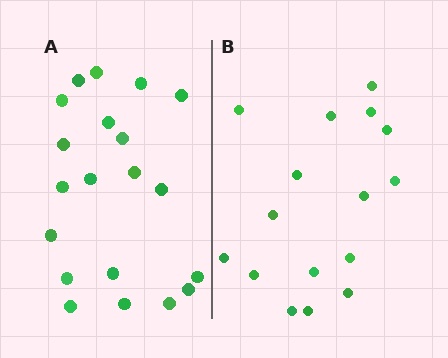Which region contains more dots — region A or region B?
Region A (the left region) has more dots.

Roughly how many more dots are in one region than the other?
Region A has about 4 more dots than region B.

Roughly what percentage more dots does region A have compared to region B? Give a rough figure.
About 25% more.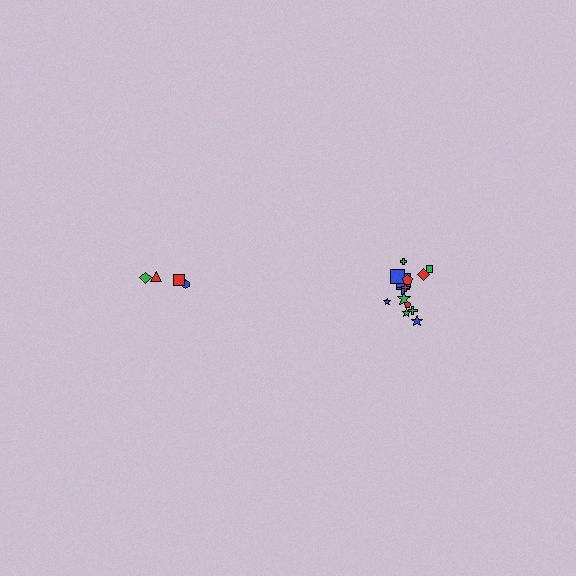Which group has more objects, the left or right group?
The right group.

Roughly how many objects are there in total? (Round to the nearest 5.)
Roughly 20 objects in total.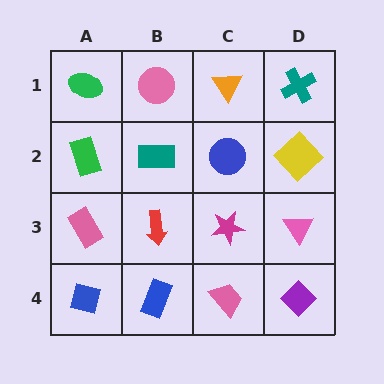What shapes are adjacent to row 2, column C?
An orange triangle (row 1, column C), a magenta star (row 3, column C), a teal rectangle (row 2, column B), a yellow diamond (row 2, column D).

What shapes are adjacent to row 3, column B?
A teal rectangle (row 2, column B), a blue rectangle (row 4, column B), a pink rectangle (row 3, column A), a magenta star (row 3, column C).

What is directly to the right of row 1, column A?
A pink circle.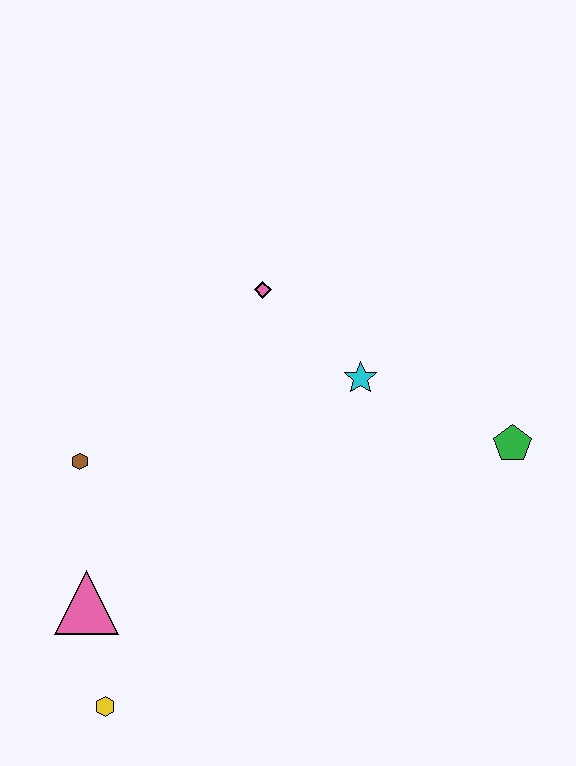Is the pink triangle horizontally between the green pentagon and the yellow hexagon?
No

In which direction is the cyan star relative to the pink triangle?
The cyan star is to the right of the pink triangle.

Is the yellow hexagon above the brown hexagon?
No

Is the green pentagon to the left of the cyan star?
No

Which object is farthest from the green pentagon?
The yellow hexagon is farthest from the green pentagon.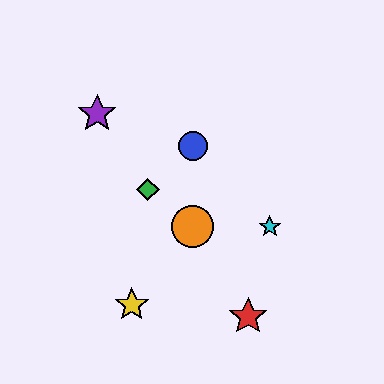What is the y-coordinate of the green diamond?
The green diamond is at y≈189.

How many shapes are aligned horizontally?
2 shapes (the orange circle, the cyan star) are aligned horizontally.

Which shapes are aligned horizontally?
The orange circle, the cyan star are aligned horizontally.